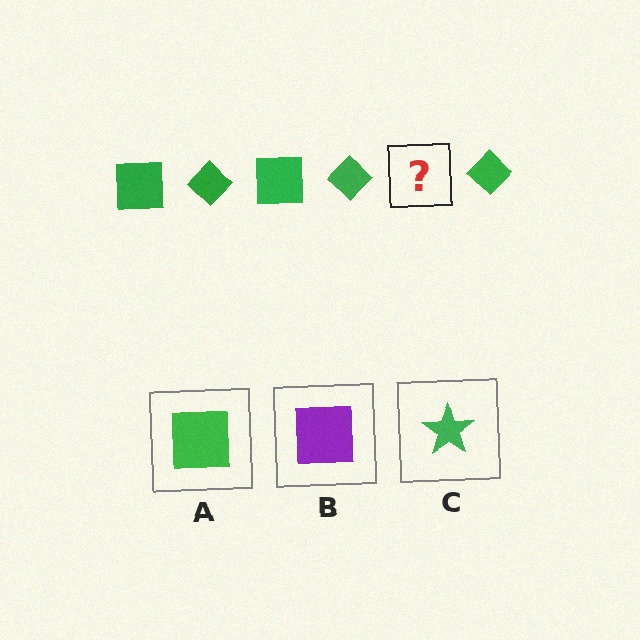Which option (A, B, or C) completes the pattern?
A.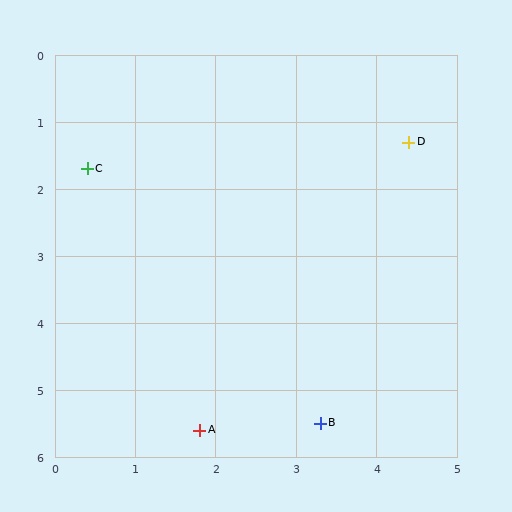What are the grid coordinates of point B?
Point B is at approximately (3.3, 5.5).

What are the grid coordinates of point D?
Point D is at approximately (4.4, 1.3).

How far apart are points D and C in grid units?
Points D and C are about 4.0 grid units apart.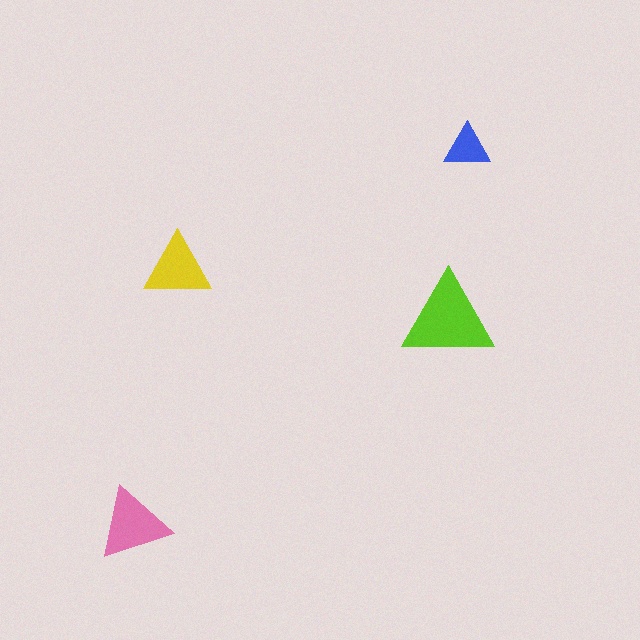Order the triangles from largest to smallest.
the lime one, the pink one, the yellow one, the blue one.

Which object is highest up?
The blue triangle is topmost.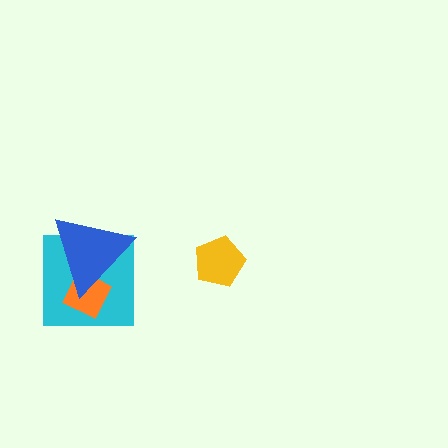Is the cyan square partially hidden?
Yes, it is partially covered by another shape.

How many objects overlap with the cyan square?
2 objects overlap with the cyan square.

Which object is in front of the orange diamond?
The blue triangle is in front of the orange diamond.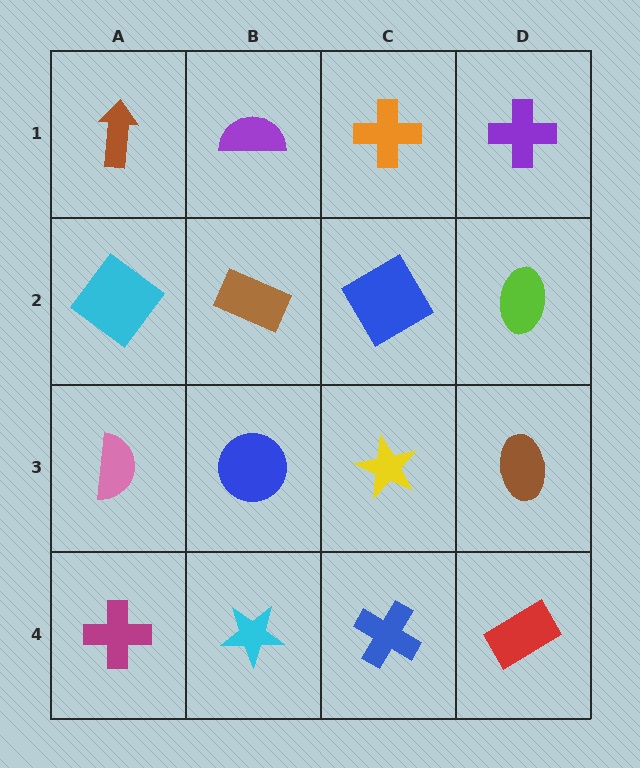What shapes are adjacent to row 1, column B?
A brown rectangle (row 2, column B), a brown arrow (row 1, column A), an orange cross (row 1, column C).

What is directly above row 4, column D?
A brown ellipse.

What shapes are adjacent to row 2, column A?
A brown arrow (row 1, column A), a pink semicircle (row 3, column A), a brown rectangle (row 2, column B).